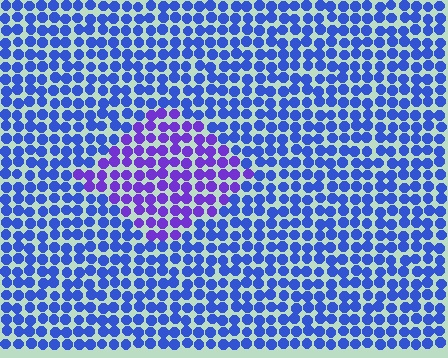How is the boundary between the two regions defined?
The boundary is defined purely by a slight shift in hue (about 38 degrees). Spacing, size, and orientation are identical on both sides.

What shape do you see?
I see a diamond.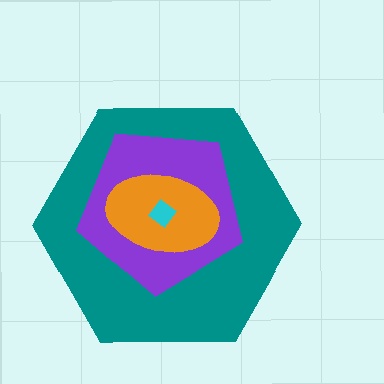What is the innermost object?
The cyan diamond.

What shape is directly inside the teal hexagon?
The purple pentagon.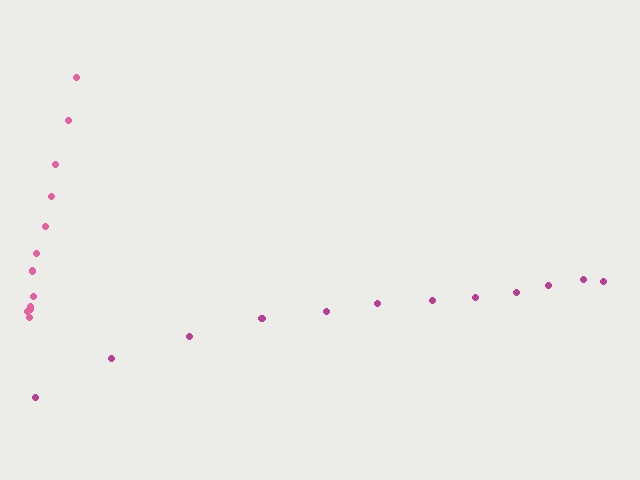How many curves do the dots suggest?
There are 2 distinct paths.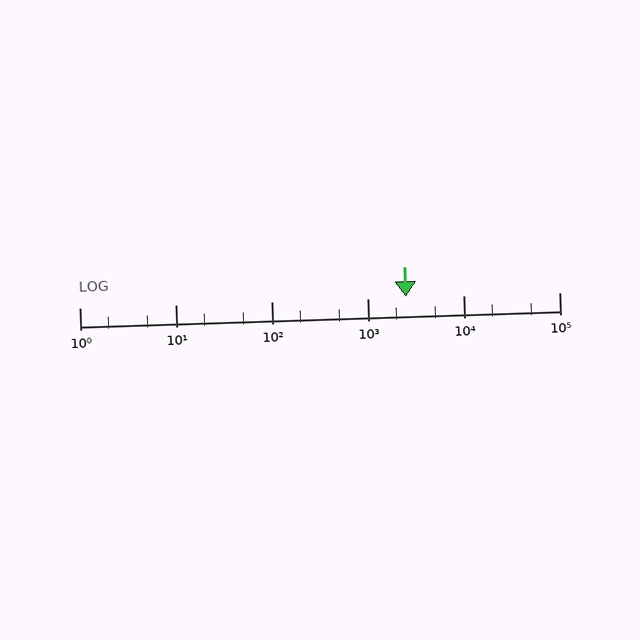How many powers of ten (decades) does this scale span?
The scale spans 5 decades, from 1 to 100000.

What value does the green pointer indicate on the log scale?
The pointer indicates approximately 2500.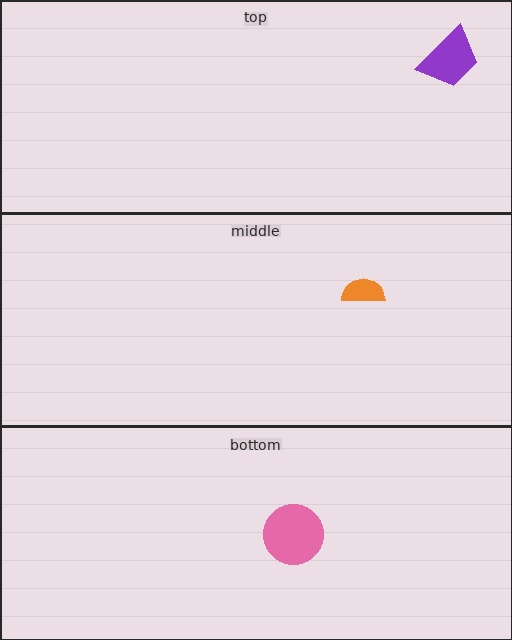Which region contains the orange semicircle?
The middle region.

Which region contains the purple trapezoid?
The top region.